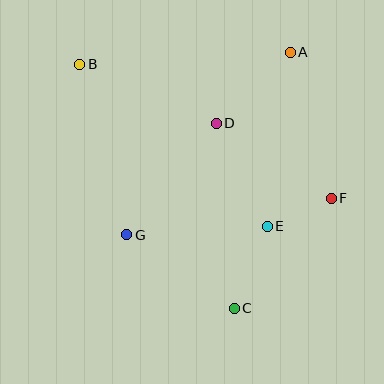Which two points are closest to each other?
Points E and F are closest to each other.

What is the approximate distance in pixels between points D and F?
The distance between D and F is approximately 137 pixels.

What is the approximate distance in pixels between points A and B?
The distance between A and B is approximately 211 pixels.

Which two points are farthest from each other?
Points B and C are farthest from each other.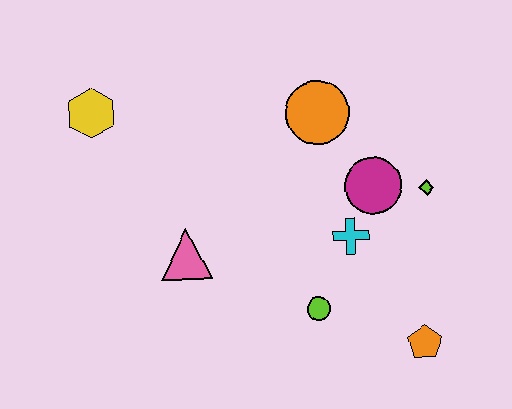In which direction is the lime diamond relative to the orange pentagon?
The lime diamond is above the orange pentagon.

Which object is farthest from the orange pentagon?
The yellow hexagon is farthest from the orange pentagon.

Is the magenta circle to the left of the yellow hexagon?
No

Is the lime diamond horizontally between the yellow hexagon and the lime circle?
No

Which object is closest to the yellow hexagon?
The pink triangle is closest to the yellow hexagon.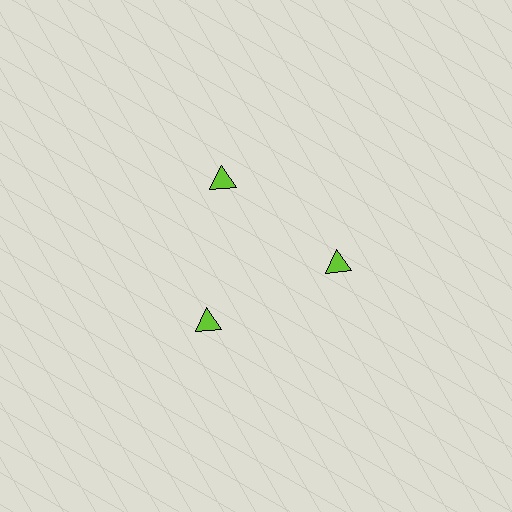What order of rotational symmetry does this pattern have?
This pattern has 3-fold rotational symmetry.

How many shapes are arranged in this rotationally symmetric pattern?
There are 3 shapes, arranged in 3 groups of 1.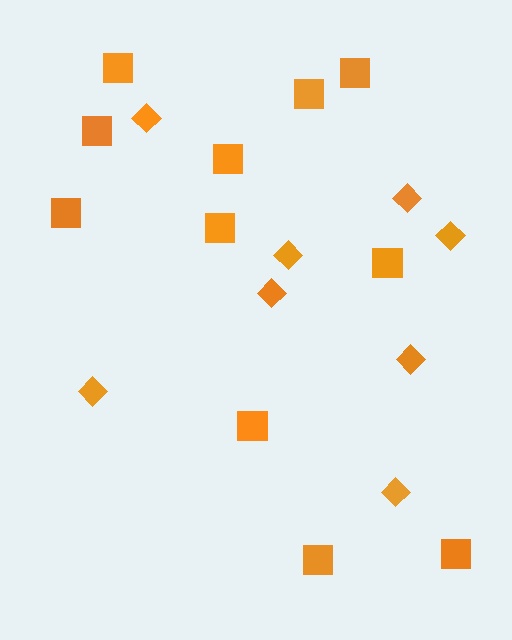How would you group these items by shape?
There are 2 groups: one group of squares (11) and one group of diamonds (8).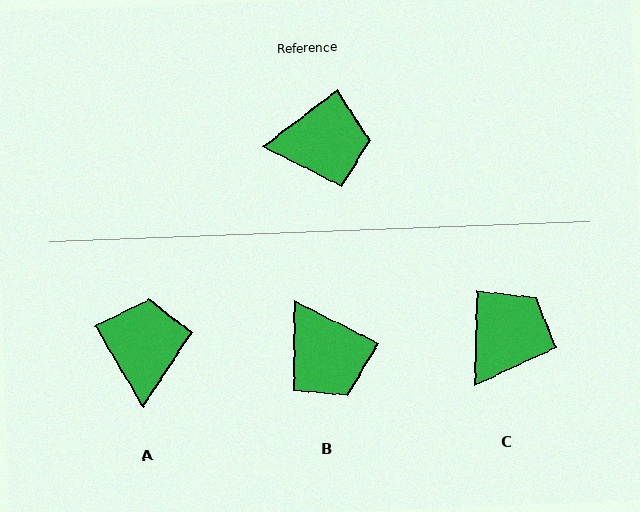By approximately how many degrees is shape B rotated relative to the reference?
Approximately 64 degrees clockwise.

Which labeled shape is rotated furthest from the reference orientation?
A, about 84 degrees away.